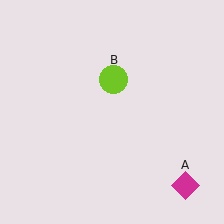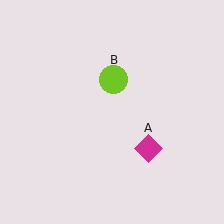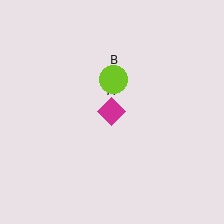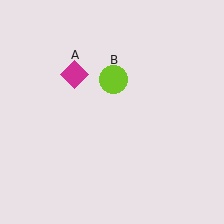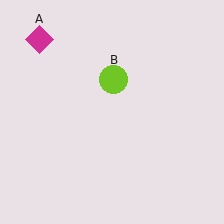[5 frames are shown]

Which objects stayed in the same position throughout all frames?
Lime circle (object B) remained stationary.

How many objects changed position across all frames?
1 object changed position: magenta diamond (object A).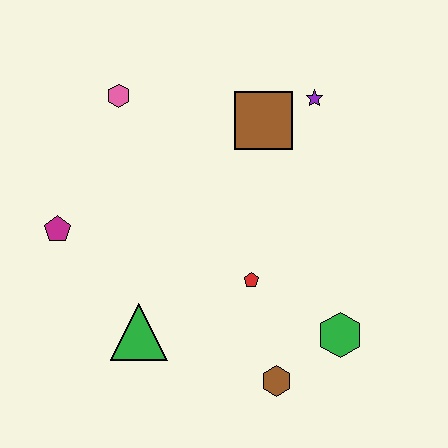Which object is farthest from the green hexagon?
The pink hexagon is farthest from the green hexagon.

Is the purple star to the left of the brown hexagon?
No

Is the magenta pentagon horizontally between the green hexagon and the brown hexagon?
No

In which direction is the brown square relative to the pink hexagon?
The brown square is to the right of the pink hexagon.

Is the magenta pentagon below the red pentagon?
No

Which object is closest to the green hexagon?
The brown hexagon is closest to the green hexagon.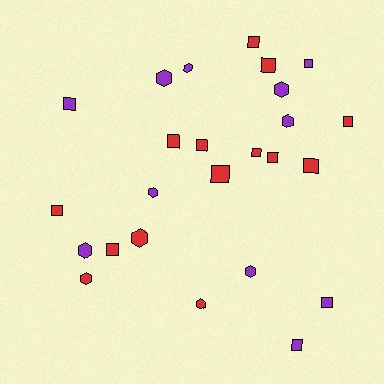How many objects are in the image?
There are 25 objects.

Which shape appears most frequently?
Square, with 15 objects.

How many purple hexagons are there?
There are 7 purple hexagons.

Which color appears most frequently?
Red, with 14 objects.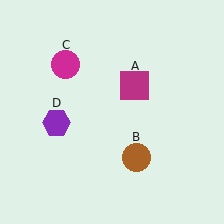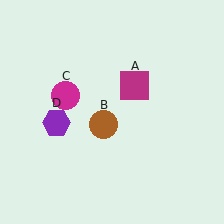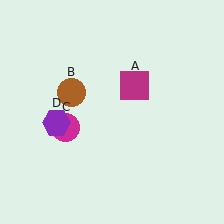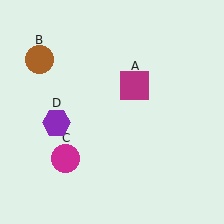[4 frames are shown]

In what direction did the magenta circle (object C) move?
The magenta circle (object C) moved down.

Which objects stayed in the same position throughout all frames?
Magenta square (object A) and purple hexagon (object D) remained stationary.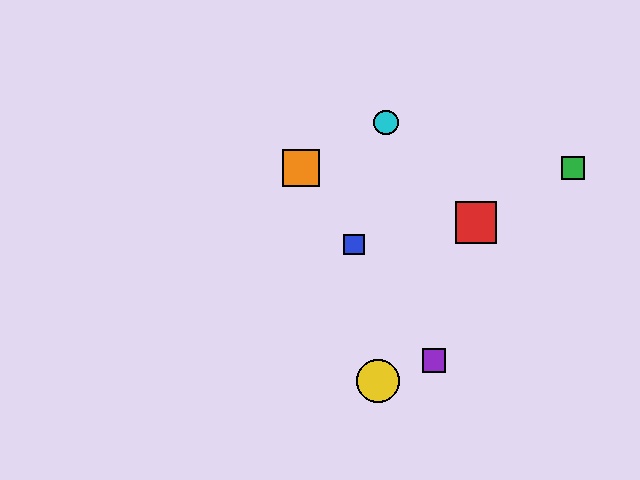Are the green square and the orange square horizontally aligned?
Yes, both are at y≈168.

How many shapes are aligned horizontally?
2 shapes (the green square, the orange square) are aligned horizontally.